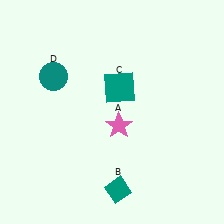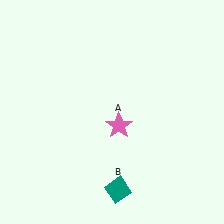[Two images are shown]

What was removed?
The teal square (C), the teal circle (D) were removed in Image 2.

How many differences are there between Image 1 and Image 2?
There are 2 differences between the two images.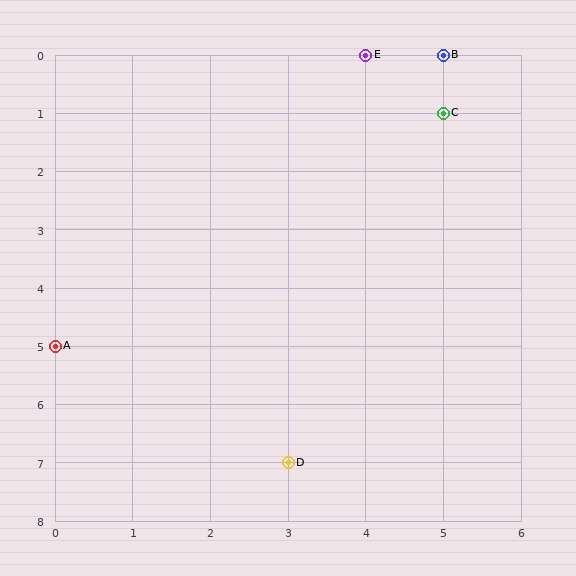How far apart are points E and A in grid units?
Points E and A are 4 columns and 5 rows apart (about 6.4 grid units diagonally).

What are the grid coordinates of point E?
Point E is at grid coordinates (4, 0).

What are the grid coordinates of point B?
Point B is at grid coordinates (5, 0).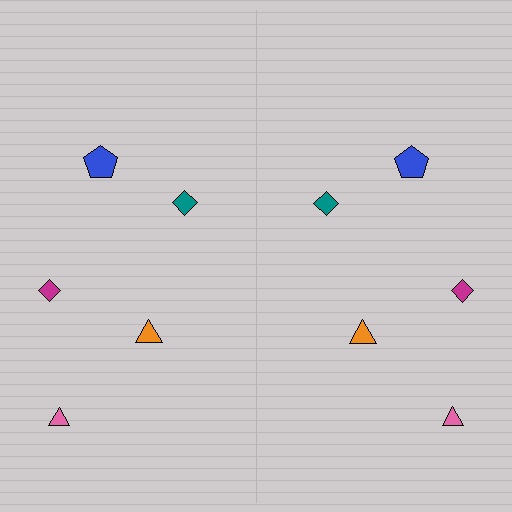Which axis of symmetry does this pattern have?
The pattern has a vertical axis of symmetry running through the center of the image.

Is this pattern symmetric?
Yes, this pattern has bilateral (reflection) symmetry.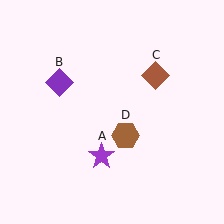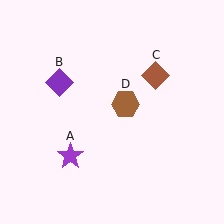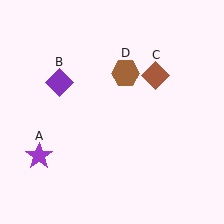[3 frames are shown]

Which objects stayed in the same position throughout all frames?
Purple diamond (object B) and brown diamond (object C) remained stationary.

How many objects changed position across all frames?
2 objects changed position: purple star (object A), brown hexagon (object D).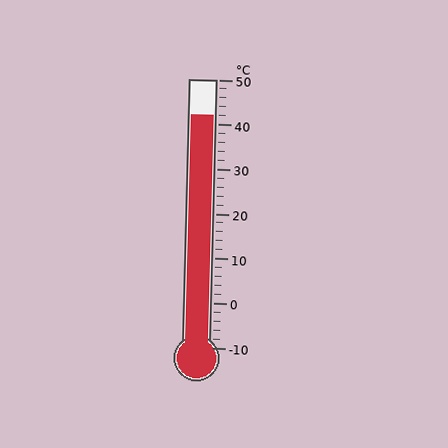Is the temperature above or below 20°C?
The temperature is above 20°C.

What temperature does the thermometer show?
The thermometer shows approximately 42°C.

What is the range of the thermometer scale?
The thermometer scale ranges from -10°C to 50°C.